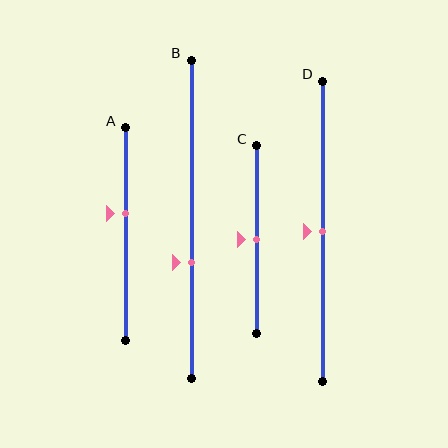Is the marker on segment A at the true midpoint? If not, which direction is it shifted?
No, the marker on segment A is shifted upward by about 10% of the segment length.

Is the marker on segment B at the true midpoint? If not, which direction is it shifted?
No, the marker on segment B is shifted downward by about 14% of the segment length.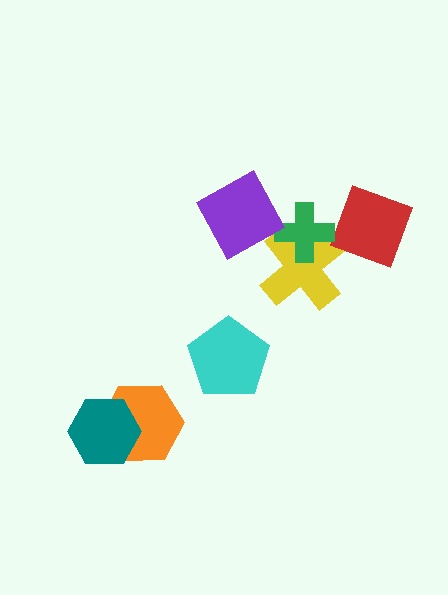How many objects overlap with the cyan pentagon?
0 objects overlap with the cyan pentagon.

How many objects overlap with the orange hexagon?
1 object overlaps with the orange hexagon.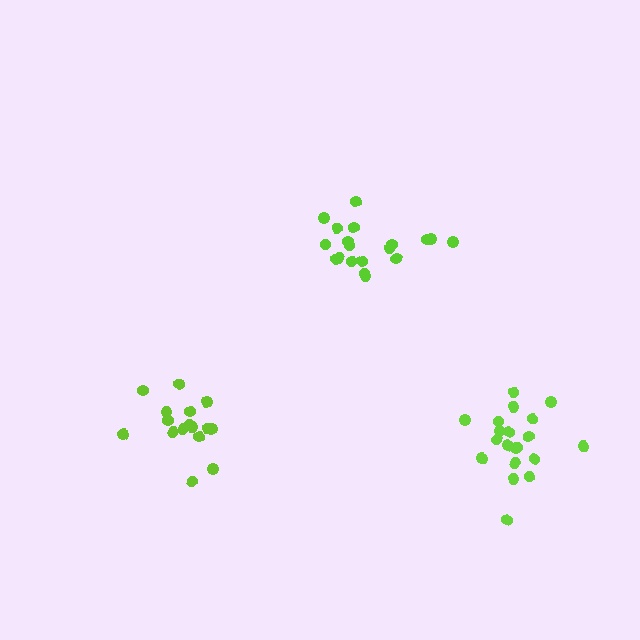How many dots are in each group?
Group 1: 19 dots, Group 2: 20 dots, Group 3: 16 dots (55 total).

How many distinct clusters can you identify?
There are 3 distinct clusters.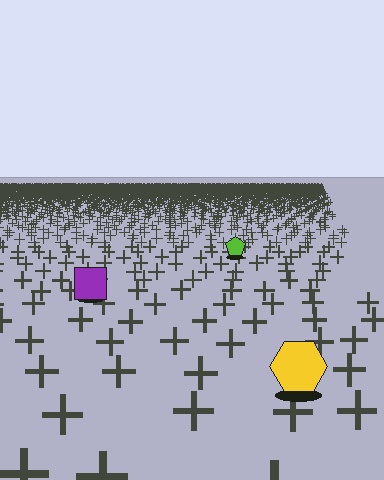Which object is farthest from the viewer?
The lime pentagon is farthest from the viewer. It appears smaller and the ground texture around it is denser.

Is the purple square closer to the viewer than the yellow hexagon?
No. The yellow hexagon is closer — you can tell from the texture gradient: the ground texture is coarser near it.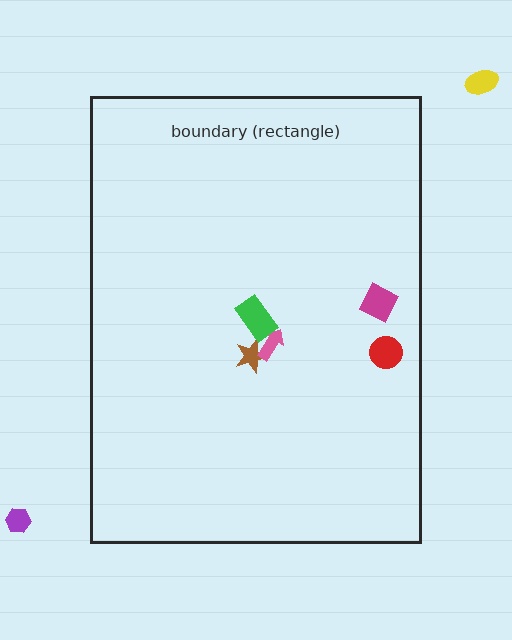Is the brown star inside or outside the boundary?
Inside.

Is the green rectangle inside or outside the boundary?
Inside.